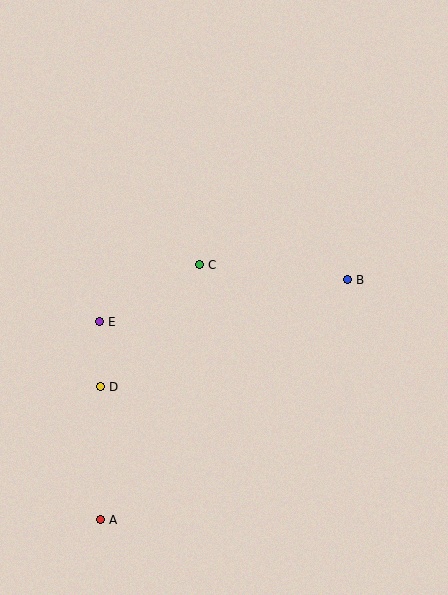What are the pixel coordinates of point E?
Point E is at (100, 322).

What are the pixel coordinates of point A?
Point A is at (101, 520).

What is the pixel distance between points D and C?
The distance between D and C is 157 pixels.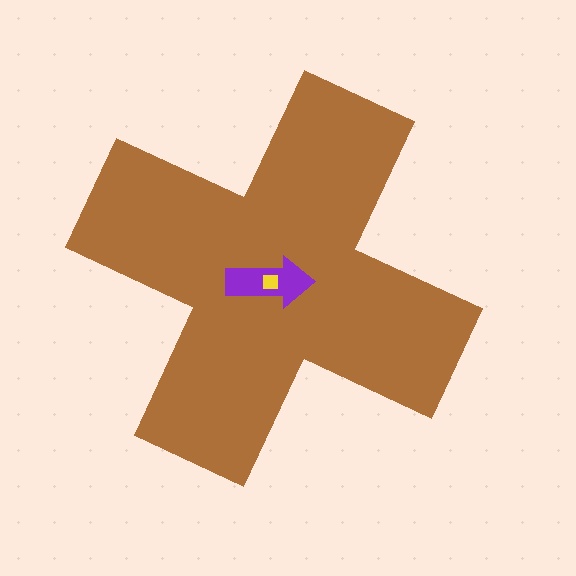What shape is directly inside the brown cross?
The purple arrow.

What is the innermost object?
The yellow square.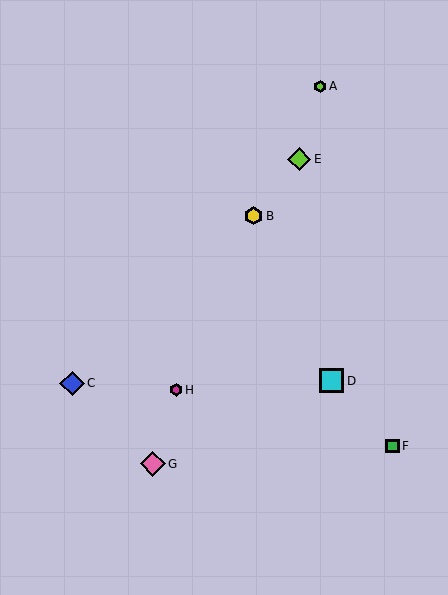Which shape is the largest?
The pink diamond (labeled G) is the largest.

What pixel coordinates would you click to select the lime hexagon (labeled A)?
Click at (320, 86) to select the lime hexagon A.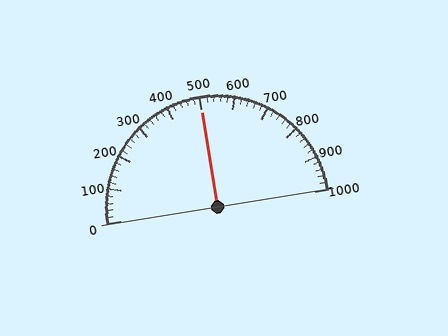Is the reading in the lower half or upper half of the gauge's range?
The reading is in the upper half of the range (0 to 1000).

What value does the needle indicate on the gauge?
The needle indicates approximately 500.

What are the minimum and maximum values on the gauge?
The gauge ranges from 0 to 1000.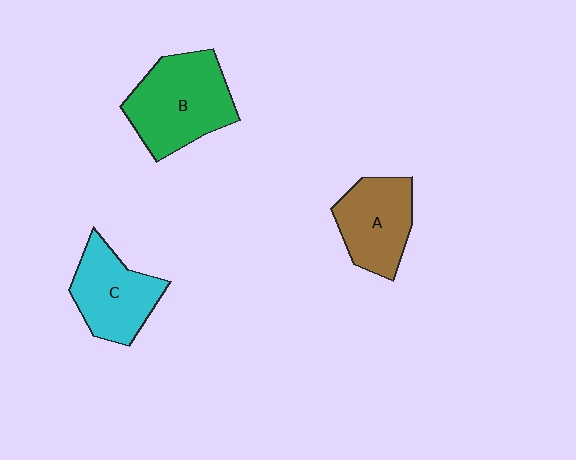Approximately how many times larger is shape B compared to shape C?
Approximately 1.3 times.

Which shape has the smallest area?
Shape A (brown).